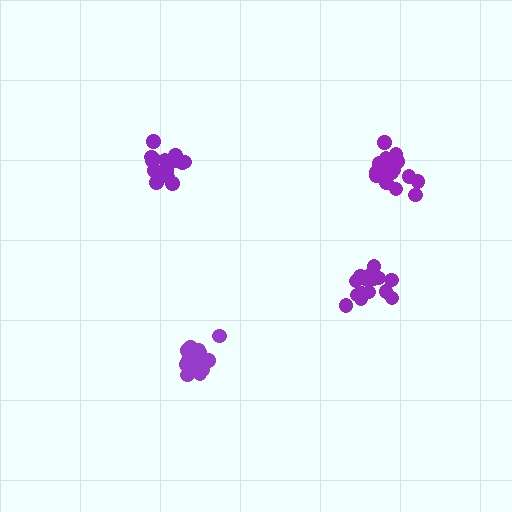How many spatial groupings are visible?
There are 4 spatial groupings.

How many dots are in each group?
Group 1: 13 dots, Group 2: 19 dots, Group 3: 16 dots, Group 4: 16 dots (64 total).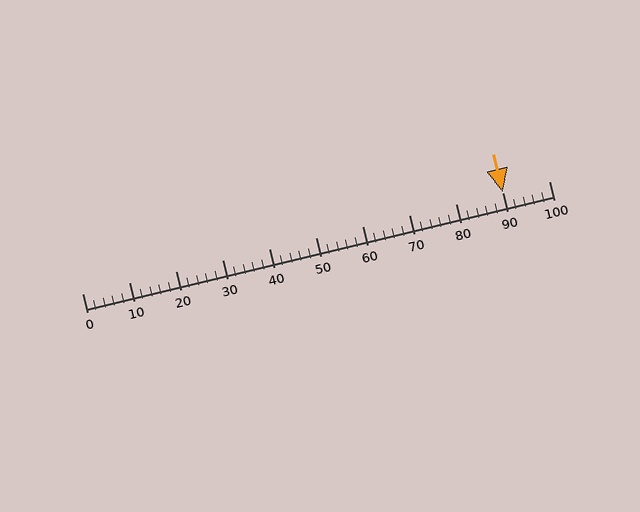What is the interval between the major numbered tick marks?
The major tick marks are spaced 10 units apart.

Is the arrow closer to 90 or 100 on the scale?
The arrow is closer to 90.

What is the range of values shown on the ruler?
The ruler shows values from 0 to 100.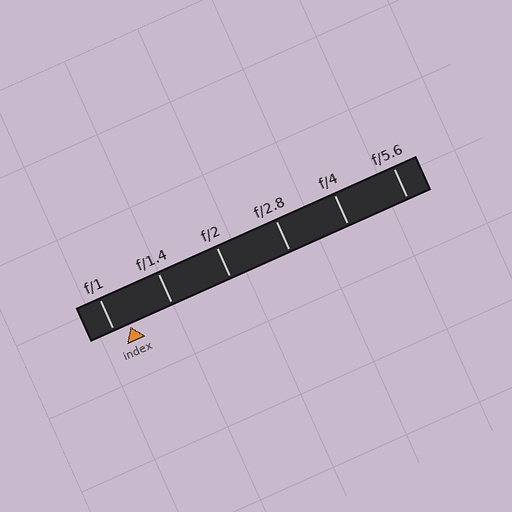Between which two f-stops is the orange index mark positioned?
The index mark is between f/1 and f/1.4.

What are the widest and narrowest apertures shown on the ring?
The widest aperture shown is f/1 and the narrowest is f/5.6.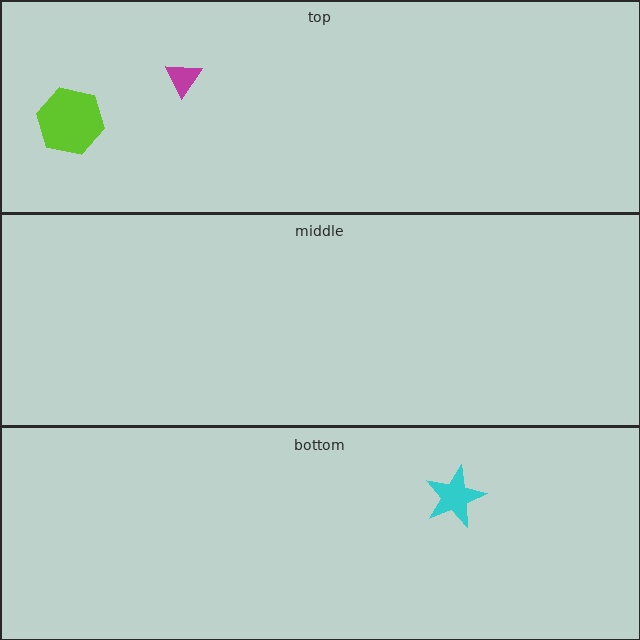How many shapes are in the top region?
2.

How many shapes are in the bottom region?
1.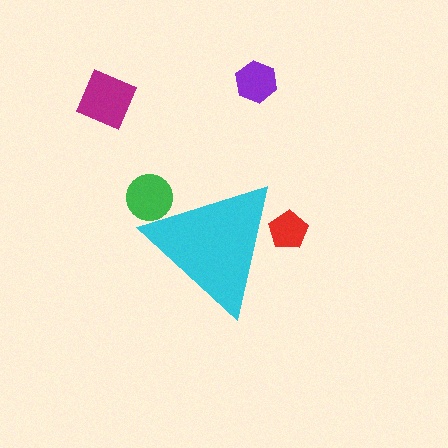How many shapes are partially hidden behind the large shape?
2 shapes are partially hidden.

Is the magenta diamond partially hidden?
No, the magenta diamond is fully visible.